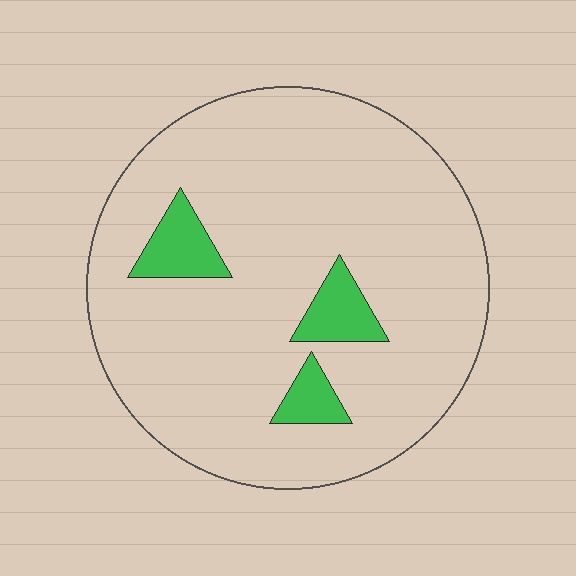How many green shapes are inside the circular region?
3.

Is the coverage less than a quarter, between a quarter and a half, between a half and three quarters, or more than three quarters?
Less than a quarter.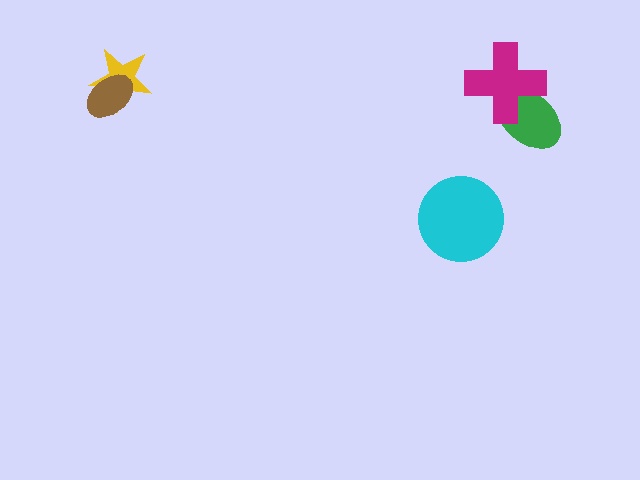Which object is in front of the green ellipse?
The magenta cross is in front of the green ellipse.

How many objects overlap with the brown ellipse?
1 object overlaps with the brown ellipse.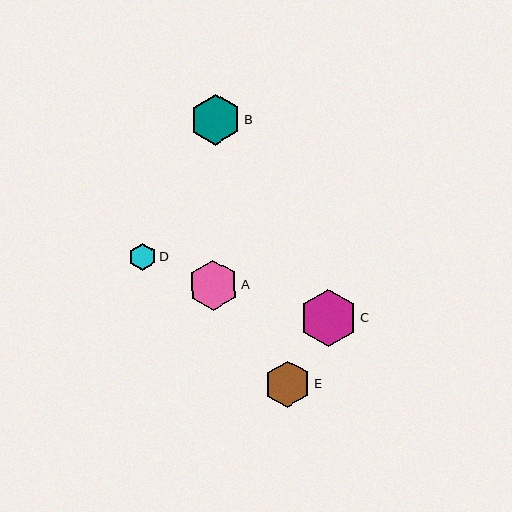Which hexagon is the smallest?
Hexagon D is the smallest with a size of approximately 27 pixels.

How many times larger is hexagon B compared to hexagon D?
Hexagon B is approximately 1.8 times the size of hexagon D.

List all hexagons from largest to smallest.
From largest to smallest: C, B, A, E, D.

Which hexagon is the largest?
Hexagon C is the largest with a size of approximately 58 pixels.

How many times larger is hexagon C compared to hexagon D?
Hexagon C is approximately 2.1 times the size of hexagon D.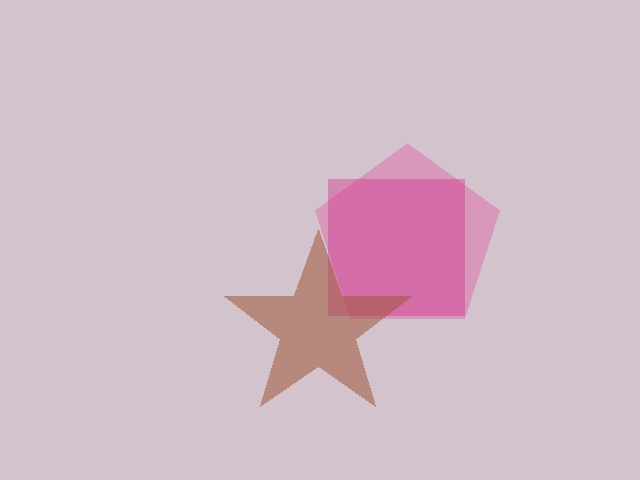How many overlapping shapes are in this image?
There are 3 overlapping shapes in the image.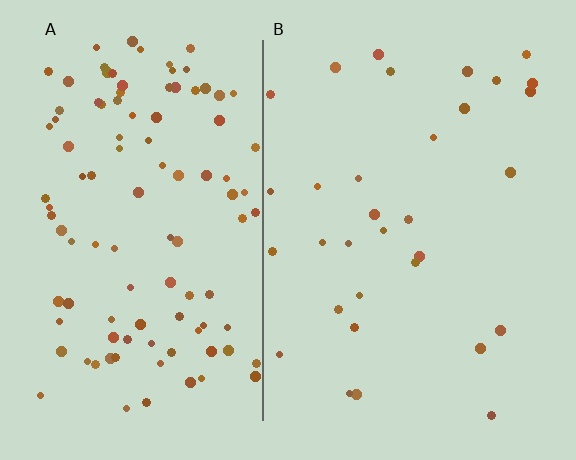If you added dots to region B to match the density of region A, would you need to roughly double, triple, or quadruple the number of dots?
Approximately triple.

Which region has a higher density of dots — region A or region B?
A (the left).